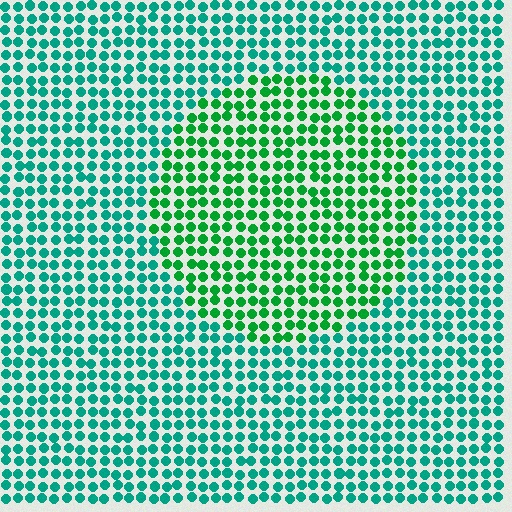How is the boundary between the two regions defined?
The boundary is defined purely by a slight shift in hue (about 33 degrees). Spacing, size, and orientation are identical on both sides.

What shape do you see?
I see a circle.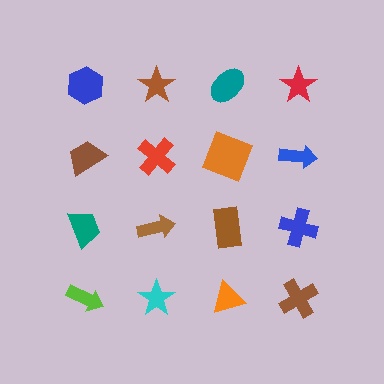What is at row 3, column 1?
A teal trapezoid.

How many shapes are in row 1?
4 shapes.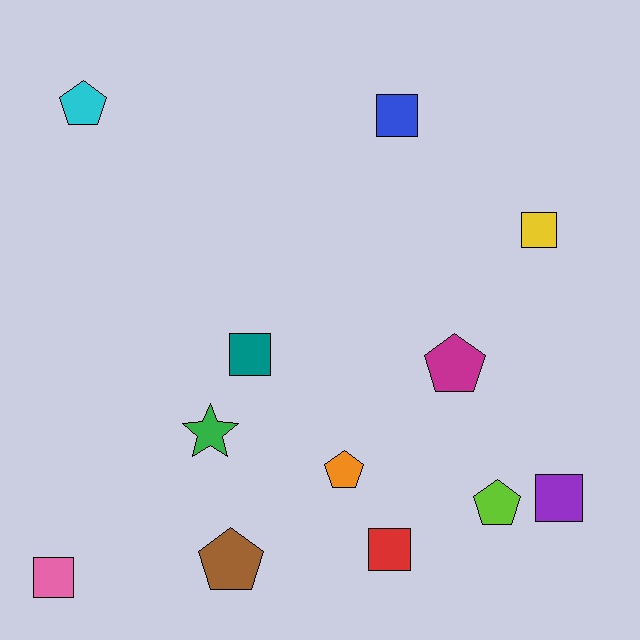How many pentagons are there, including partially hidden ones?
There are 5 pentagons.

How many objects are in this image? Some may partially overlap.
There are 12 objects.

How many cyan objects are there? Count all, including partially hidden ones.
There is 1 cyan object.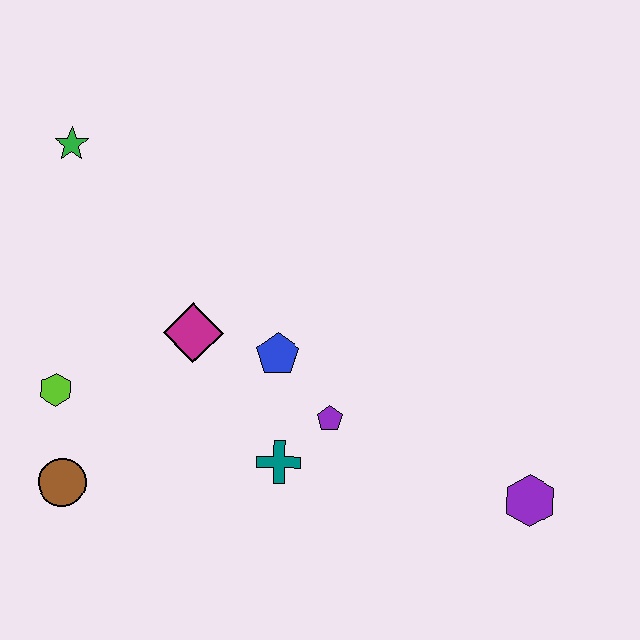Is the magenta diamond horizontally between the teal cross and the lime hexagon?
Yes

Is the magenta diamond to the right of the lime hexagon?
Yes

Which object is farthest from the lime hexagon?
The purple hexagon is farthest from the lime hexagon.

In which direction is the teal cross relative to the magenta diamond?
The teal cross is below the magenta diamond.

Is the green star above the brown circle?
Yes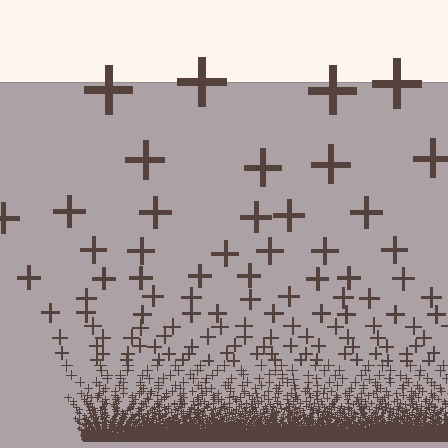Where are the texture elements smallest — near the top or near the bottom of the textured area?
Near the bottom.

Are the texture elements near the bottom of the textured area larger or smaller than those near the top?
Smaller. The gradient is inverted — elements near the bottom are smaller and denser.